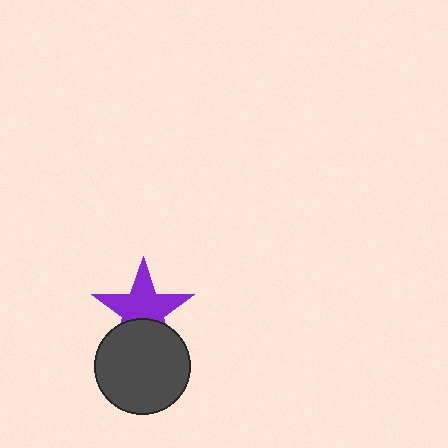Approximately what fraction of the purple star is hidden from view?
Roughly 34% of the purple star is hidden behind the dark gray circle.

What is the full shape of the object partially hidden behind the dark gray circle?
The partially hidden object is a purple star.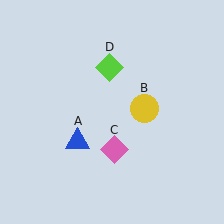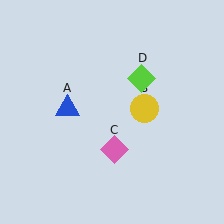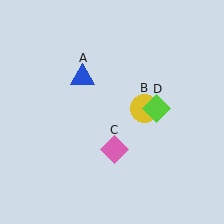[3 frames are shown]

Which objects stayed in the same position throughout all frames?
Yellow circle (object B) and pink diamond (object C) remained stationary.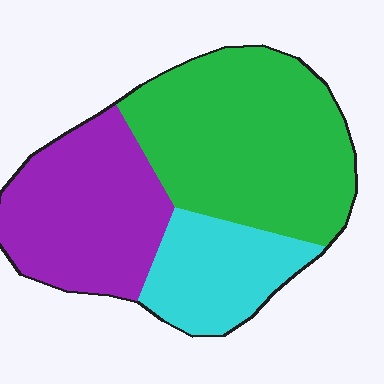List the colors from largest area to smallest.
From largest to smallest: green, purple, cyan.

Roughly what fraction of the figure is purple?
Purple covers 33% of the figure.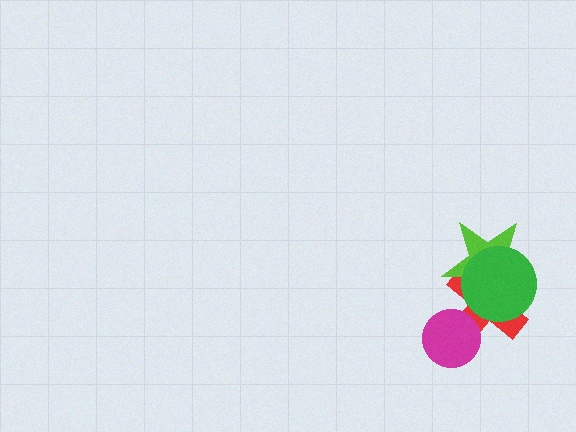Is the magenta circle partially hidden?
No, no other shape covers it.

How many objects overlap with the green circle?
2 objects overlap with the green circle.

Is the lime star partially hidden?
Yes, it is partially covered by another shape.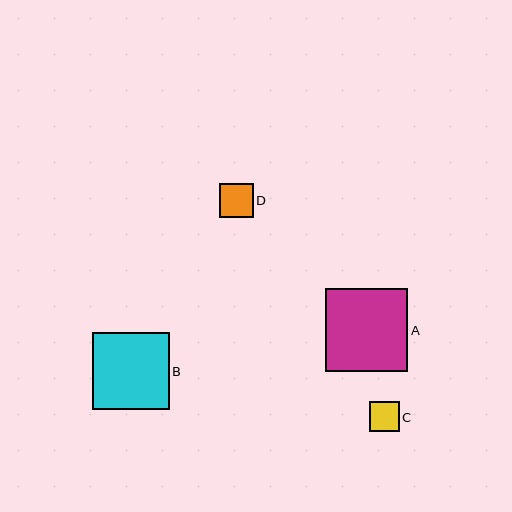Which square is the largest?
Square A is the largest with a size of approximately 82 pixels.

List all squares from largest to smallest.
From largest to smallest: A, B, D, C.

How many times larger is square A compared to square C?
Square A is approximately 2.7 times the size of square C.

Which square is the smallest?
Square C is the smallest with a size of approximately 30 pixels.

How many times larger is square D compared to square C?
Square D is approximately 1.1 times the size of square C.